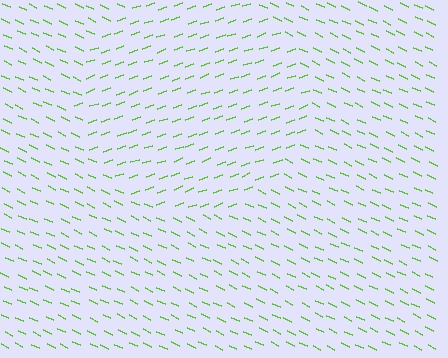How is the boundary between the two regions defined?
The boundary is defined purely by a change in line orientation (approximately 45 degrees difference). All lines are the same color and thickness.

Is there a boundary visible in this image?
Yes, there is a texture boundary formed by a change in line orientation.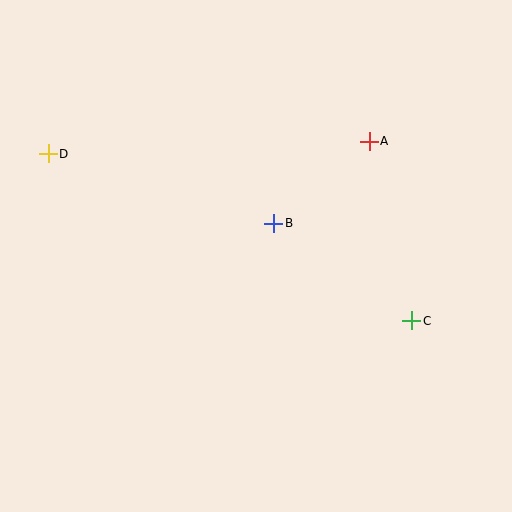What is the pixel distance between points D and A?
The distance between D and A is 321 pixels.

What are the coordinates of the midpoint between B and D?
The midpoint between B and D is at (161, 189).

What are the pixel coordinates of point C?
Point C is at (412, 321).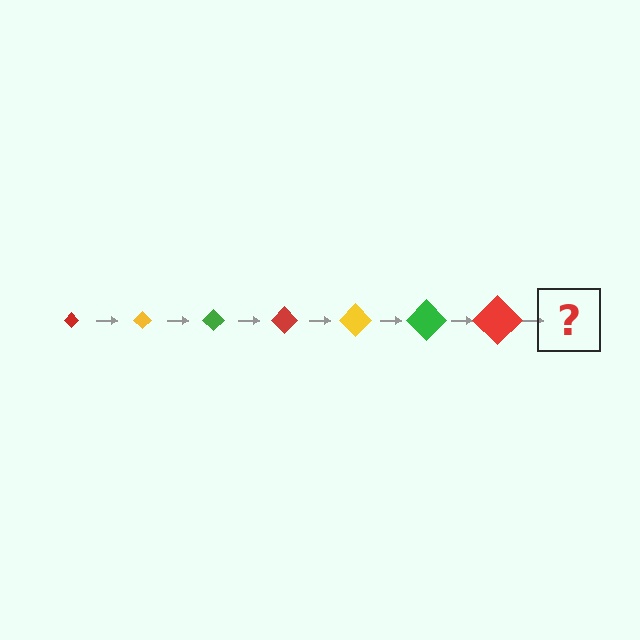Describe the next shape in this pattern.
It should be a yellow diamond, larger than the previous one.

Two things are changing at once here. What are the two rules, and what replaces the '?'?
The two rules are that the diamond grows larger each step and the color cycles through red, yellow, and green. The '?' should be a yellow diamond, larger than the previous one.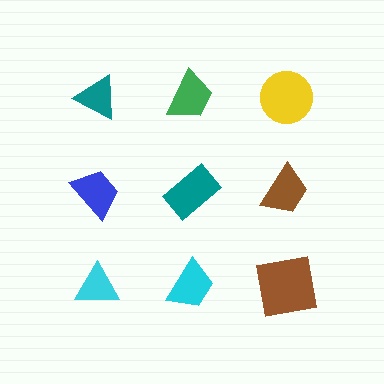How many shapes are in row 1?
3 shapes.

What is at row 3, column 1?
A cyan triangle.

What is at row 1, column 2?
A green trapezoid.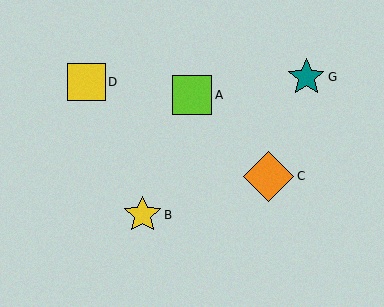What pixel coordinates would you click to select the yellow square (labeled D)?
Click at (86, 82) to select the yellow square D.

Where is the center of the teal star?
The center of the teal star is at (306, 77).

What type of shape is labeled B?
Shape B is a yellow star.